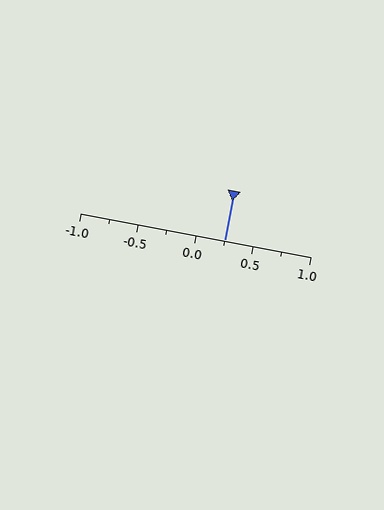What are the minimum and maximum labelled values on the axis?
The axis runs from -1.0 to 1.0.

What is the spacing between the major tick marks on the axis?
The major ticks are spaced 0.5 apart.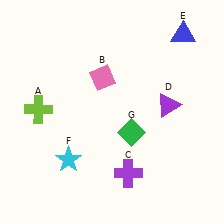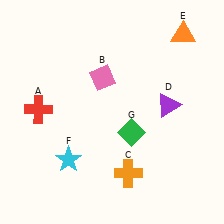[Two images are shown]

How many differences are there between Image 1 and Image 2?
There are 3 differences between the two images.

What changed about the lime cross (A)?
In Image 1, A is lime. In Image 2, it changed to red.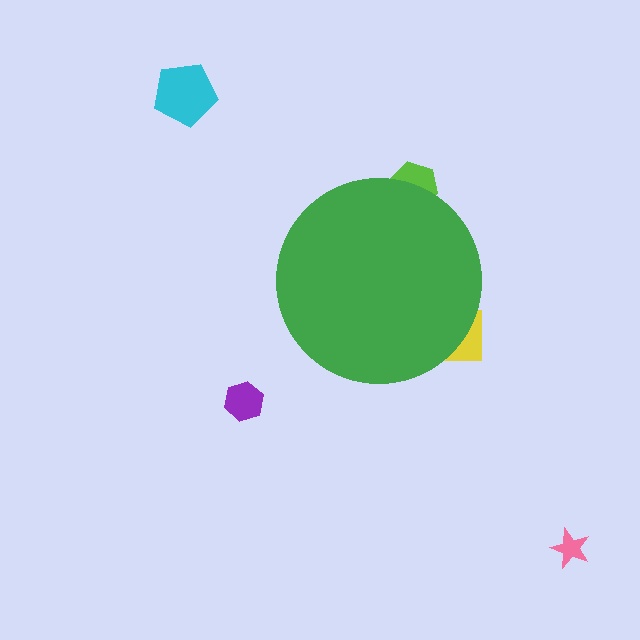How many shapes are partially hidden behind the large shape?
2 shapes are partially hidden.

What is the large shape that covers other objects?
A green circle.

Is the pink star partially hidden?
No, the pink star is fully visible.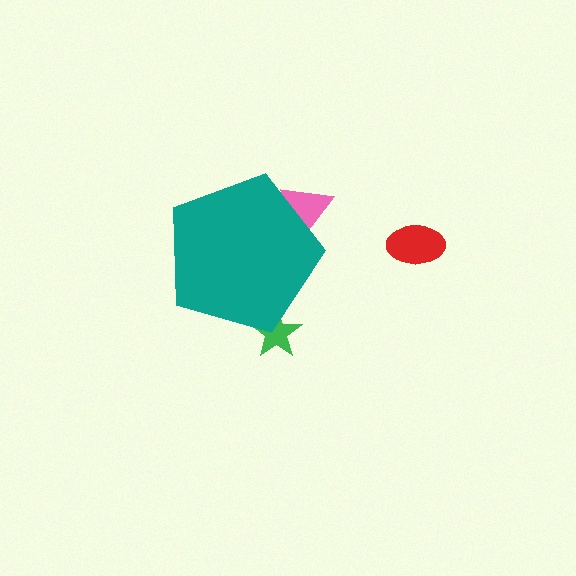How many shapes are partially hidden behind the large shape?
2 shapes are partially hidden.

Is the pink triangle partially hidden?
Yes, the pink triangle is partially hidden behind the teal pentagon.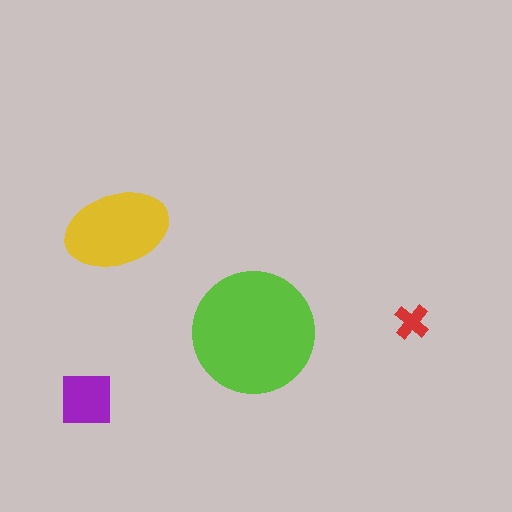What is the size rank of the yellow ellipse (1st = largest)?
2nd.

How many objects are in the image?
There are 4 objects in the image.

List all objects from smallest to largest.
The red cross, the purple square, the yellow ellipse, the lime circle.